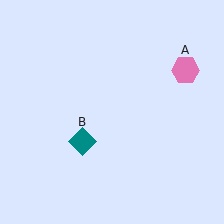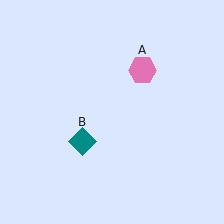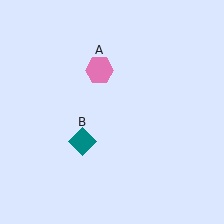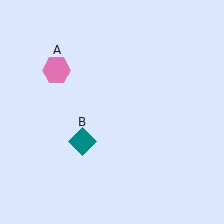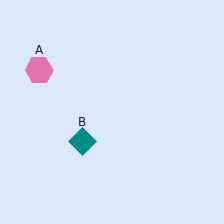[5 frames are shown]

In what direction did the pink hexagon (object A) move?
The pink hexagon (object A) moved left.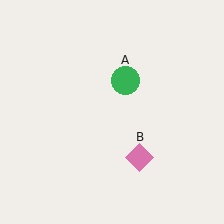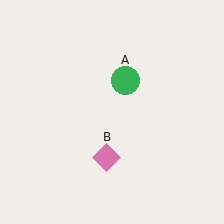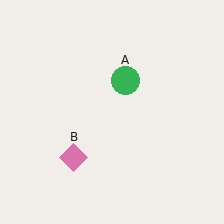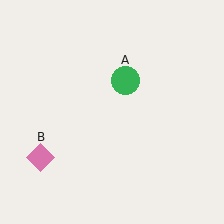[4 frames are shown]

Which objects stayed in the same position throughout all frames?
Green circle (object A) remained stationary.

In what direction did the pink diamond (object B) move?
The pink diamond (object B) moved left.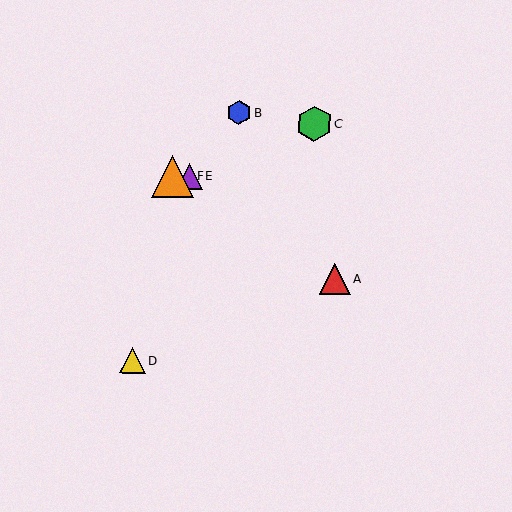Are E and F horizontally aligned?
Yes, both are at y≈176.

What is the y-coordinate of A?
Object A is at y≈279.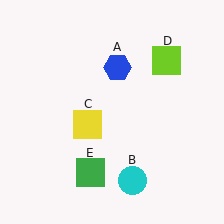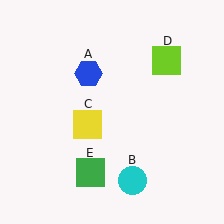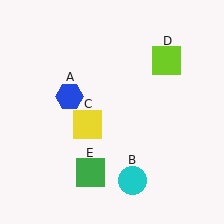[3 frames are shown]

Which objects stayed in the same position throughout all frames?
Cyan circle (object B) and yellow square (object C) and lime square (object D) and green square (object E) remained stationary.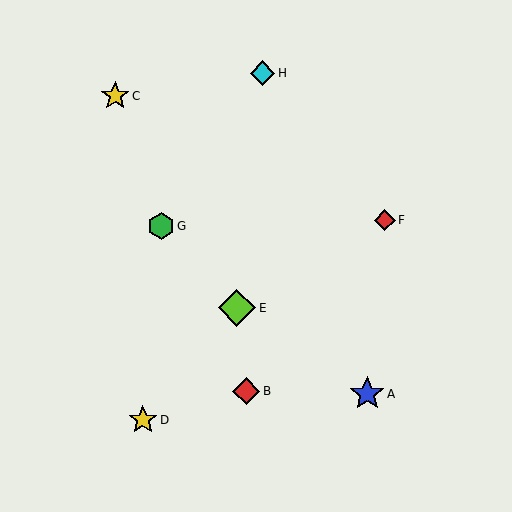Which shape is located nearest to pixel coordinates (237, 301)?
The lime diamond (labeled E) at (237, 308) is nearest to that location.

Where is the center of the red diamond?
The center of the red diamond is at (246, 391).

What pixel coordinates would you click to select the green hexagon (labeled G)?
Click at (161, 226) to select the green hexagon G.